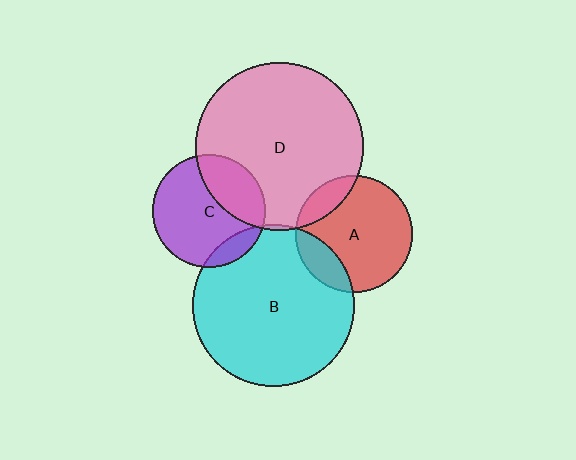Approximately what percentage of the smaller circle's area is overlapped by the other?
Approximately 5%.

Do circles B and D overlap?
Yes.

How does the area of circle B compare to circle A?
Approximately 1.9 times.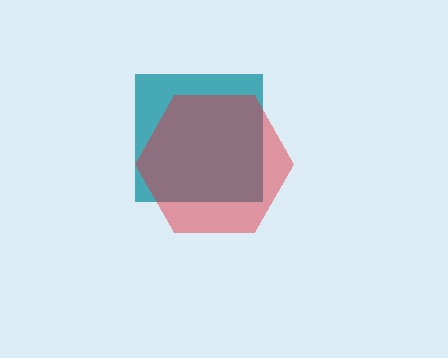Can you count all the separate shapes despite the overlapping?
Yes, there are 2 separate shapes.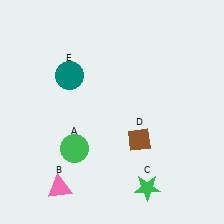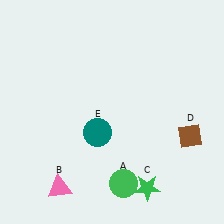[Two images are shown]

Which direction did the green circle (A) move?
The green circle (A) moved right.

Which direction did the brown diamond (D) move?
The brown diamond (D) moved right.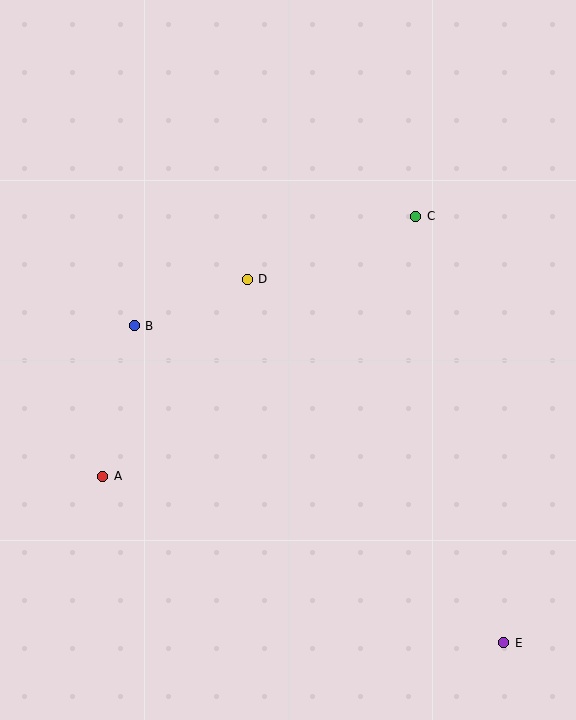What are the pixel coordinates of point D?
Point D is at (247, 279).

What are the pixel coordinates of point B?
Point B is at (134, 326).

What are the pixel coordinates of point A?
Point A is at (103, 476).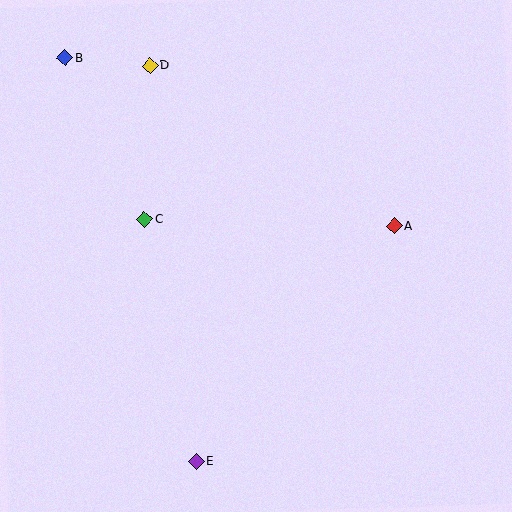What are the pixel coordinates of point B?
Point B is at (65, 58).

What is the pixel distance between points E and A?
The distance between E and A is 308 pixels.